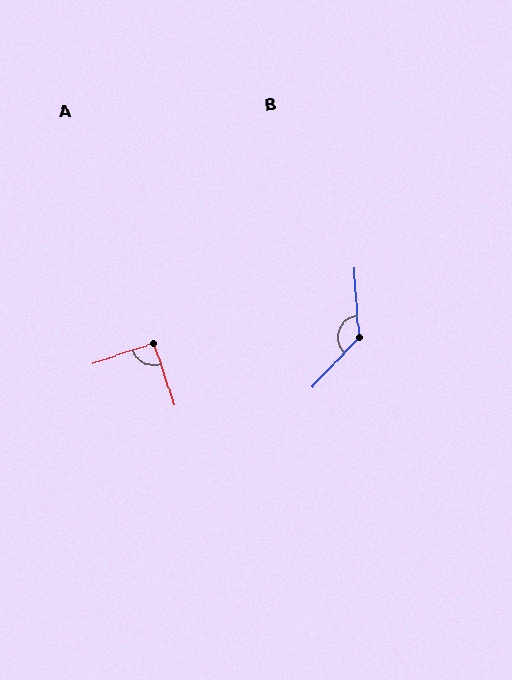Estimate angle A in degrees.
Approximately 90 degrees.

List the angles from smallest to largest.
A (90°), B (133°).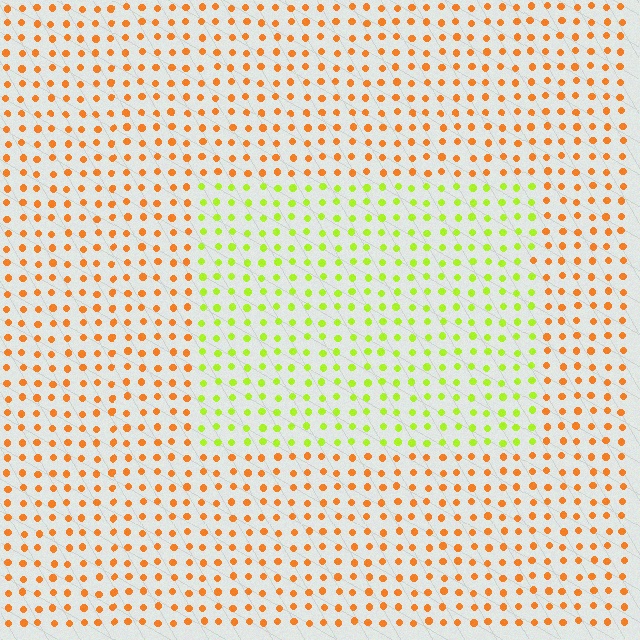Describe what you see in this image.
The image is filled with small orange elements in a uniform arrangement. A rectangle-shaped region is visible where the elements are tinted to a slightly different hue, forming a subtle color boundary.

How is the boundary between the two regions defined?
The boundary is defined purely by a slight shift in hue (about 56 degrees). Spacing, size, and orientation are identical on both sides.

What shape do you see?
I see a rectangle.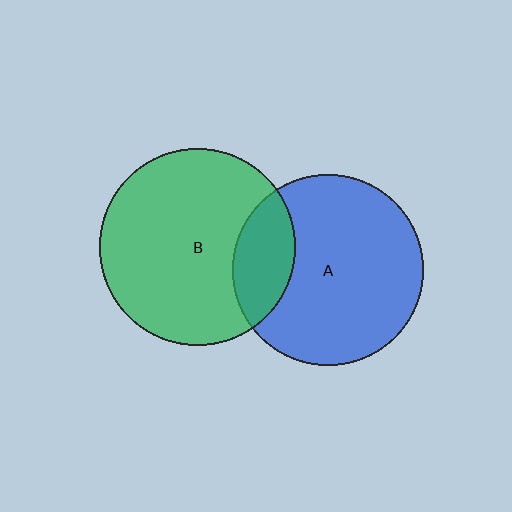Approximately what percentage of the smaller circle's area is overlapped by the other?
Approximately 20%.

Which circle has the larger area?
Circle B (green).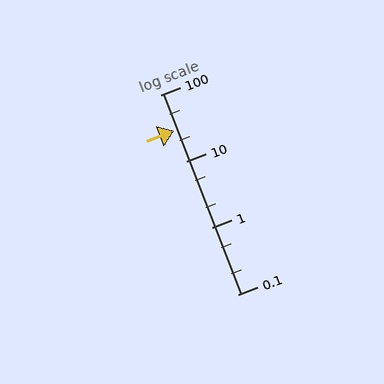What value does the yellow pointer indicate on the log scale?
The pointer indicates approximately 29.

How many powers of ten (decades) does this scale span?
The scale spans 3 decades, from 0.1 to 100.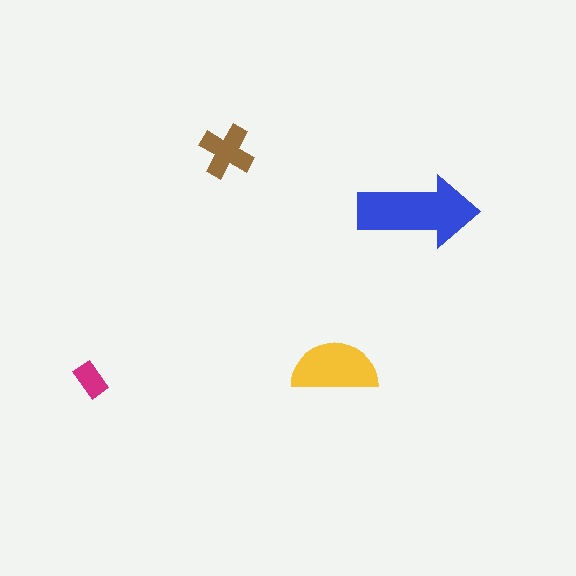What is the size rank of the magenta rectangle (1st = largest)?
4th.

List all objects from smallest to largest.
The magenta rectangle, the brown cross, the yellow semicircle, the blue arrow.